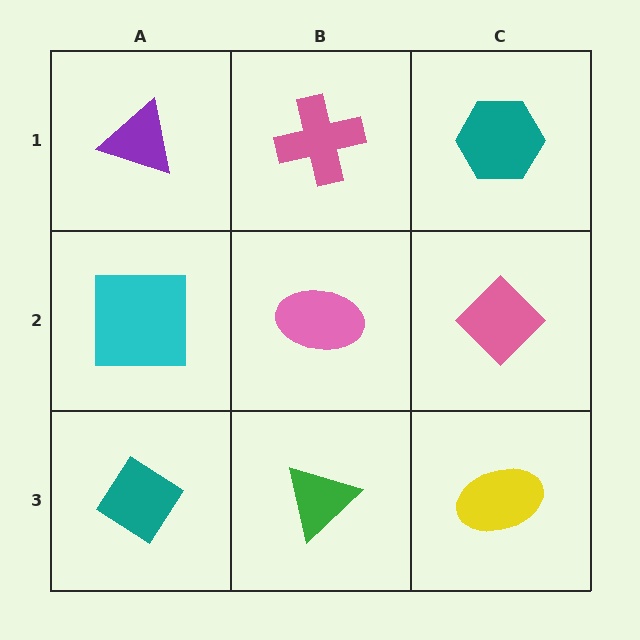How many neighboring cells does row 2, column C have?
3.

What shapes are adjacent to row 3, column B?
A pink ellipse (row 2, column B), a teal diamond (row 3, column A), a yellow ellipse (row 3, column C).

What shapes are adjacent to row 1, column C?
A pink diamond (row 2, column C), a pink cross (row 1, column B).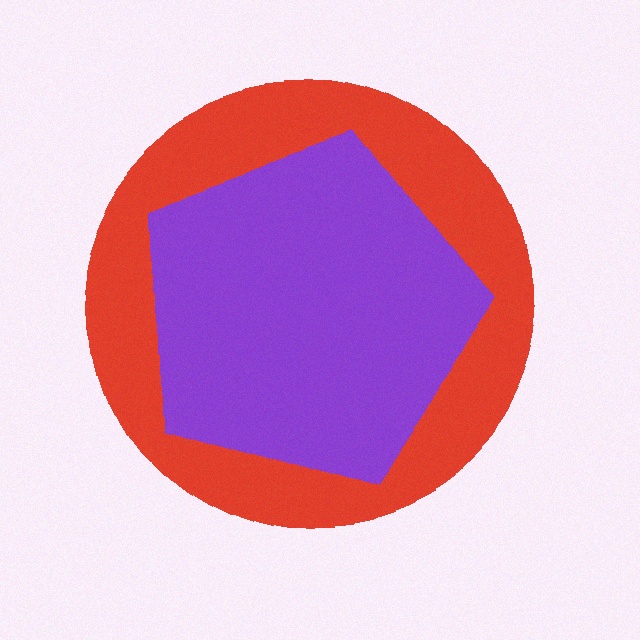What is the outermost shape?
The red circle.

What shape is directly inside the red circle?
The purple pentagon.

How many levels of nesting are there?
2.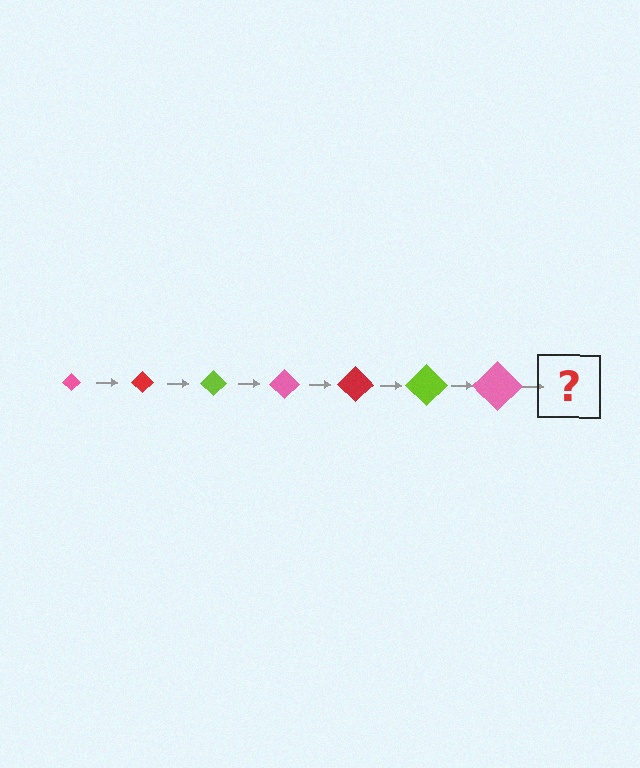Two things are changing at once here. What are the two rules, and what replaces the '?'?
The two rules are that the diamond grows larger each step and the color cycles through pink, red, and lime. The '?' should be a red diamond, larger than the previous one.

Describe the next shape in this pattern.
It should be a red diamond, larger than the previous one.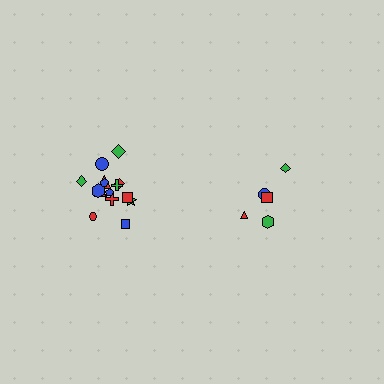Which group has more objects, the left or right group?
The left group.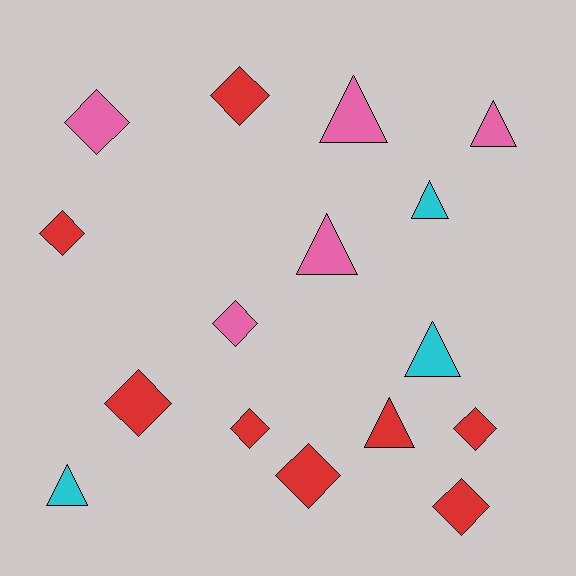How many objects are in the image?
There are 16 objects.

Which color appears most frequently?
Red, with 8 objects.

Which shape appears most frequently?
Diamond, with 9 objects.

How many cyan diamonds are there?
There are no cyan diamonds.